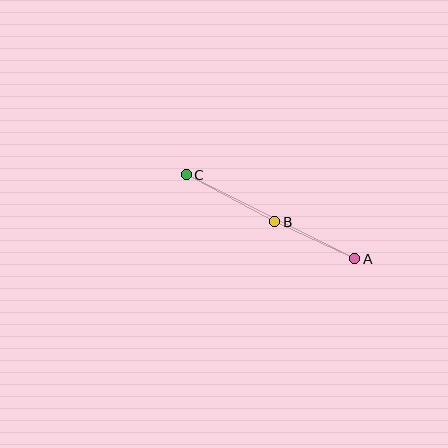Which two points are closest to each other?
Points A and B are closest to each other.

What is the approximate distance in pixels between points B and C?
The distance between B and C is approximately 100 pixels.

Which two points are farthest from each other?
Points A and C are farthest from each other.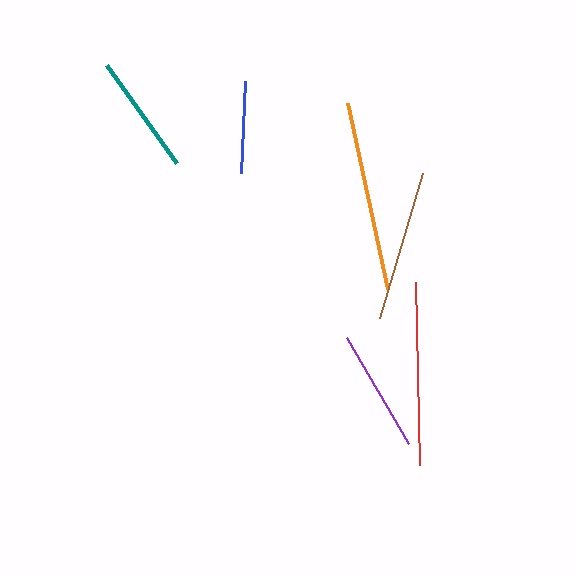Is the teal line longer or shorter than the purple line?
The purple line is longer than the teal line.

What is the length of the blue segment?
The blue segment is approximately 92 pixels long.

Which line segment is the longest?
The orange line is the longest at approximately 190 pixels.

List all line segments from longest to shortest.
From longest to shortest: orange, red, brown, purple, teal, blue.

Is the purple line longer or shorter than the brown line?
The brown line is longer than the purple line.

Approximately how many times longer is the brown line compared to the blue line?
The brown line is approximately 1.6 times the length of the blue line.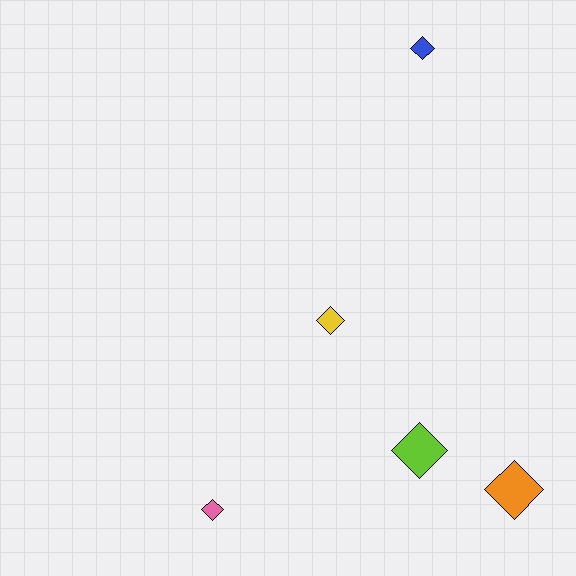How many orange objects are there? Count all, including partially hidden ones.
There is 1 orange object.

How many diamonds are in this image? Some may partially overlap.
There are 5 diamonds.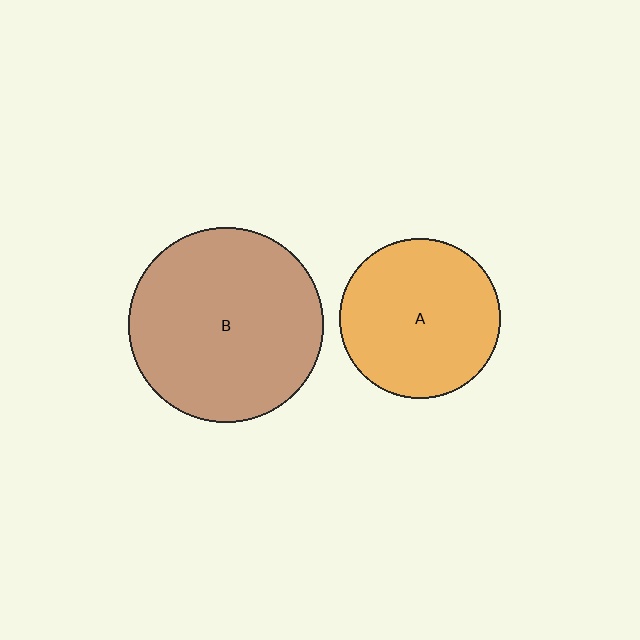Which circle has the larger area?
Circle B (brown).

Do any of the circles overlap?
No, none of the circles overlap.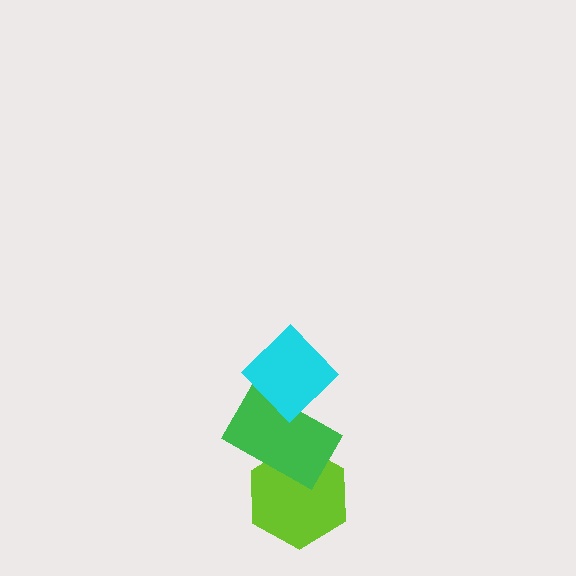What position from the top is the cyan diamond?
The cyan diamond is 1st from the top.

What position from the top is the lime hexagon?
The lime hexagon is 3rd from the top.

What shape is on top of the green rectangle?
The cyan diamond is on top of the green rectangle.